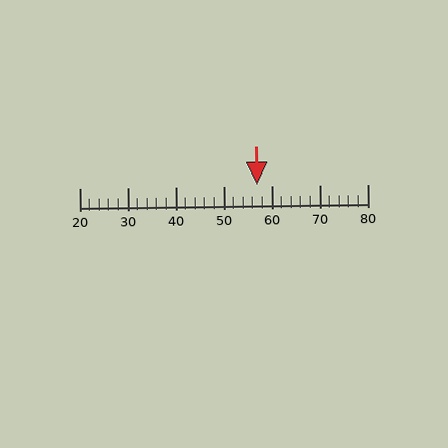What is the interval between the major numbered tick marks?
The major tick marks are spaced 10 units apart.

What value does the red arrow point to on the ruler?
The red arrow points to approximately 57.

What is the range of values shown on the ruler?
The ruler shows values from 20 to 80.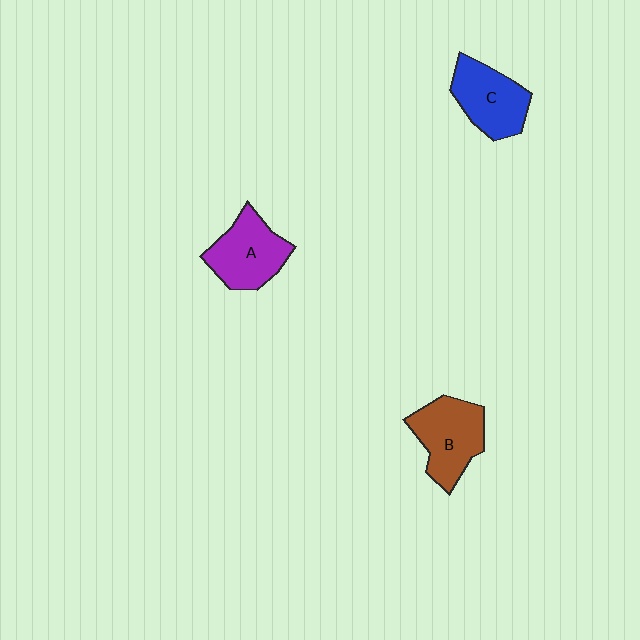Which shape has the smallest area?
Shape C (blue).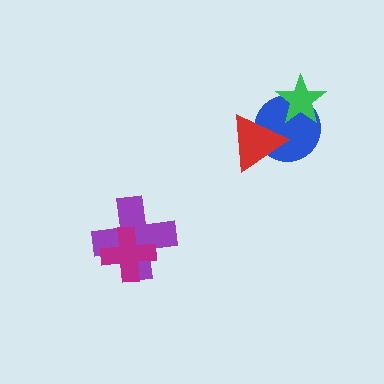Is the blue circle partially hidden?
Yes, it is partially covered by another shape.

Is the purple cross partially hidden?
Yes, it is partially covered by another shape.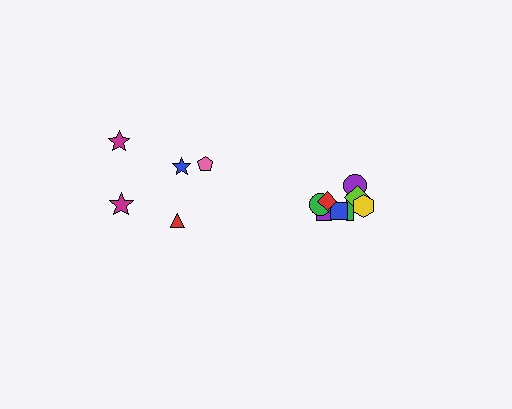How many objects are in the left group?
There are 5 objects.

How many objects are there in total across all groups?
There are 13 objects.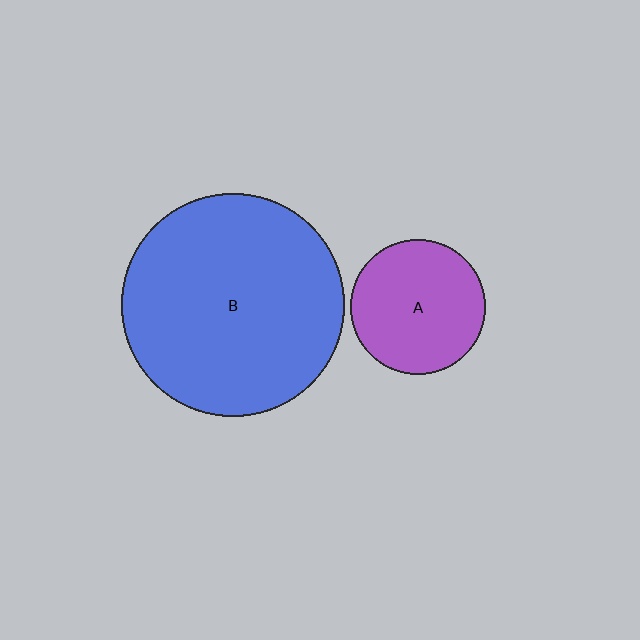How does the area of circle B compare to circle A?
Approximately 2.7 times.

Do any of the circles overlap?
No, none of the circles overlap.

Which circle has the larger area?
Circle B (blue).